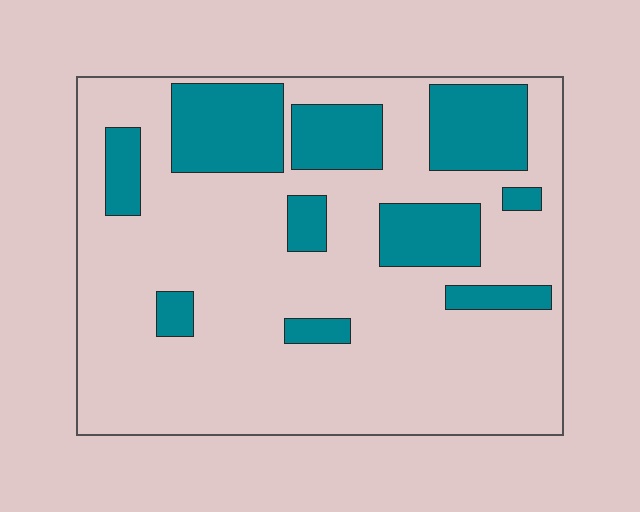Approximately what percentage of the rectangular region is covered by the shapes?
Approximately 25%.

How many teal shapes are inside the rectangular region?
10.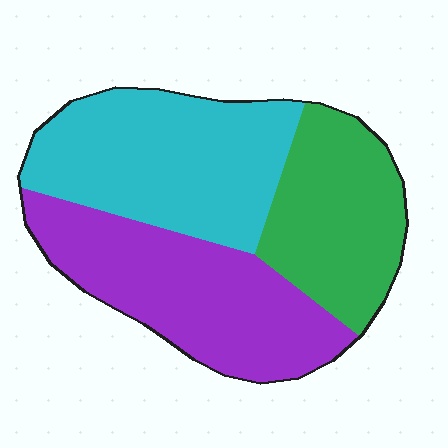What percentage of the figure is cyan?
Cyan takes up between a third and a half of the figure.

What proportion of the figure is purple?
Purple takes up between a third and a half of the figure.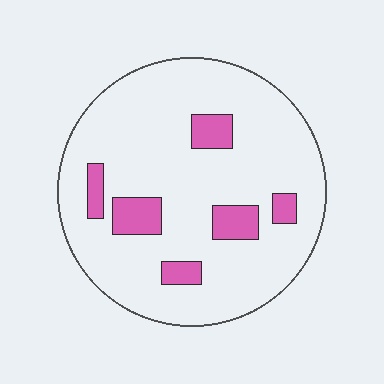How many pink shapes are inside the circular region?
6.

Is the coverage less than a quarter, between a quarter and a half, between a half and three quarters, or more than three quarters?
Less than a quarter.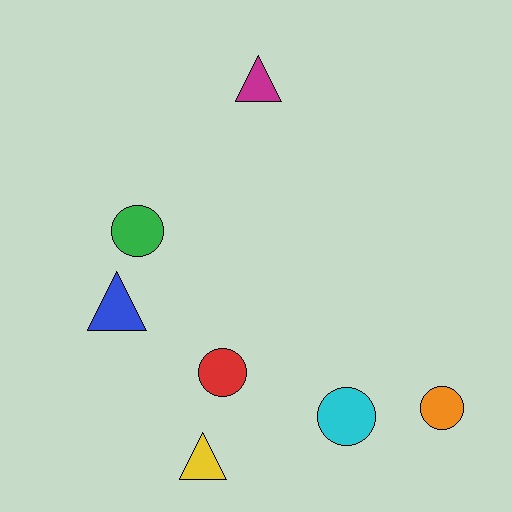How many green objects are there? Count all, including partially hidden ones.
There is 1 green object.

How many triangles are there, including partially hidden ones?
There are 3 triangles.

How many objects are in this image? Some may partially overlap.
There are 7 objects.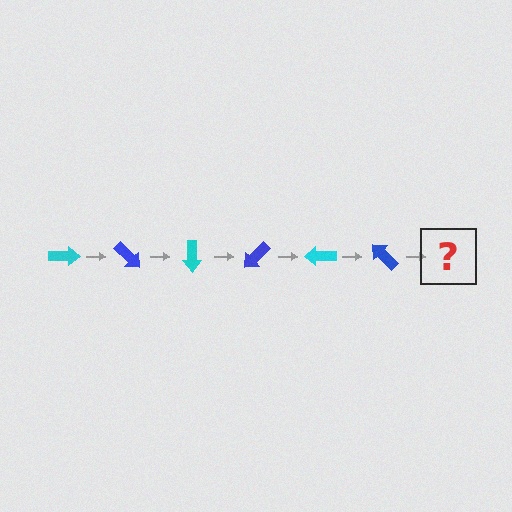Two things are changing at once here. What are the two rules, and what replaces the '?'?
The two rules are that it rotates 45 degrees each step and the color cycles through cyan and blue. The '?' should be a cyan arrow, rotated 270 degrees from the start.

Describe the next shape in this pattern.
It should be a cyan arrow, rotated 270 degrees from the start.